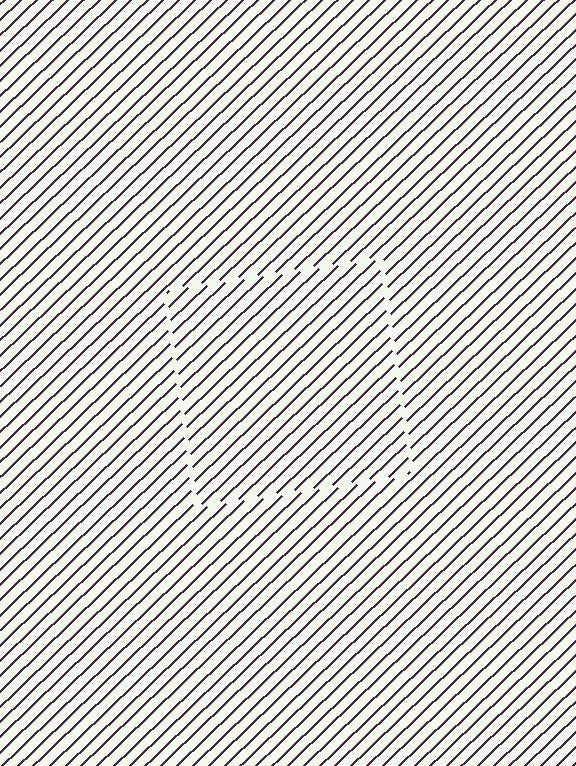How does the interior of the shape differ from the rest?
The interior of the shape contains the same grating, shifted by half a period — the contour is defined by the phase discontinuity where line-ends from the inner and outer gratings abut.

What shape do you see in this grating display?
An illusory square. The interior of the shape contains the same grating, shifted by half a period — the contour is defined by the phase discontinuity where line-ends from the inner and outer gratings abut.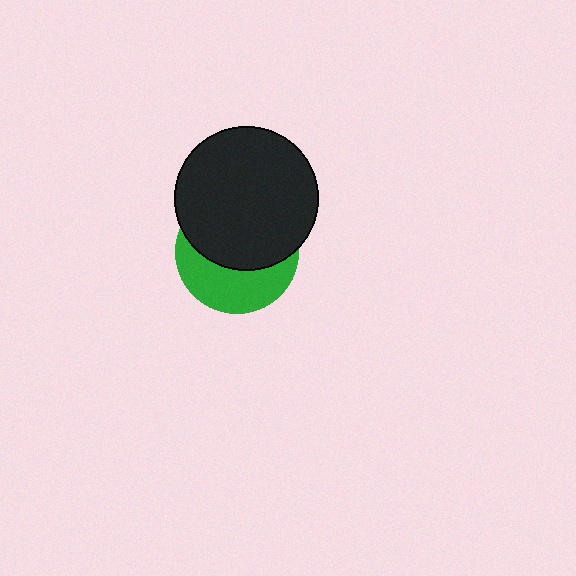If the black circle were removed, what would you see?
You would see the complete green circle.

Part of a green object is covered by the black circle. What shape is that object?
It is a circle.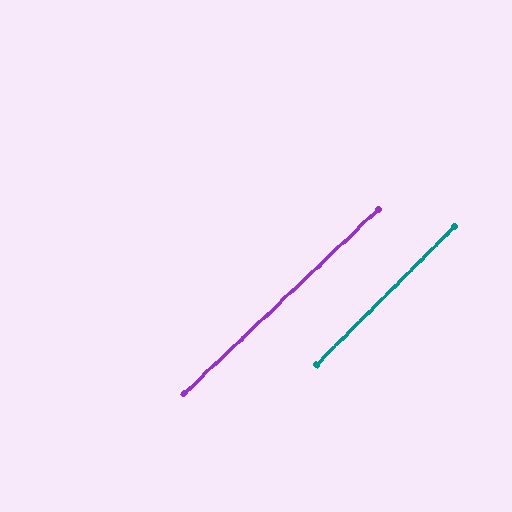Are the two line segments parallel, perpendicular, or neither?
Parallel — their directions differ by only 1.6°.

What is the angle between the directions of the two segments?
Approximately 2 degrees.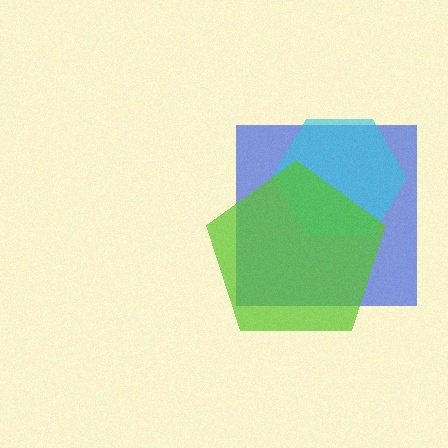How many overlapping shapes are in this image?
There are 3 overlapping shapes in the image.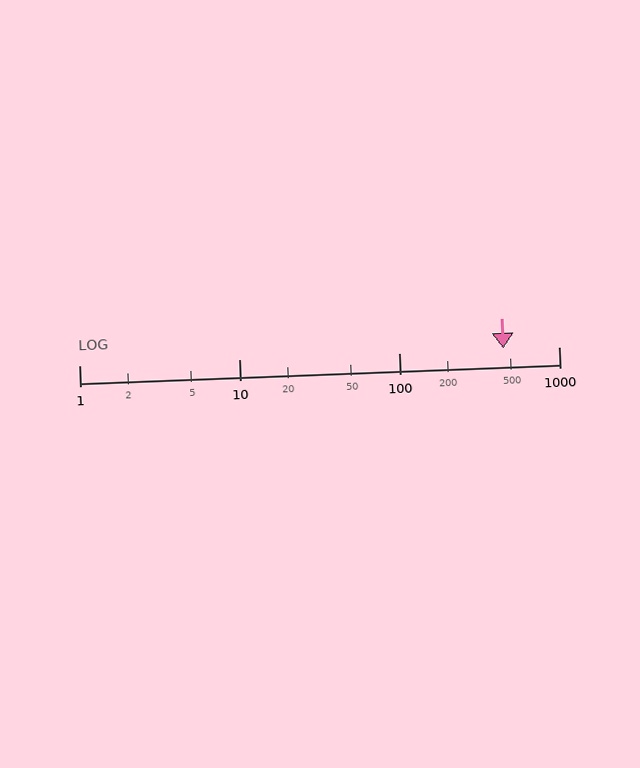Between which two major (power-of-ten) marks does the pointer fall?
The pointer is between 100 and 1000.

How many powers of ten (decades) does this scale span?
The scale spans 3 decades, from 1 to 1000.